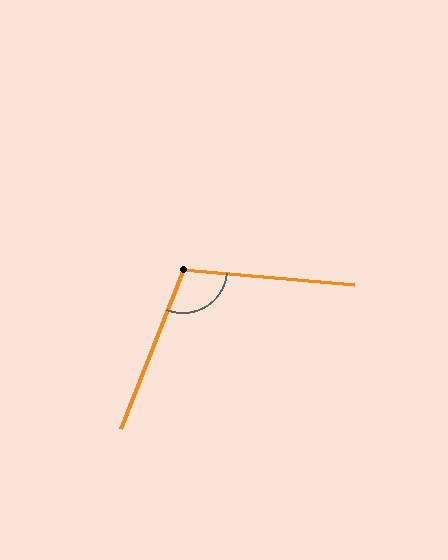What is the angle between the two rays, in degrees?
Approximately 106 degrees.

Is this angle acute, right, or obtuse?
It is obtuse.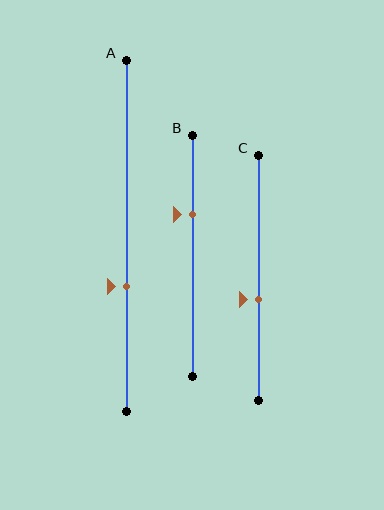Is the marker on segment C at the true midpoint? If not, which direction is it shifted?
No, the marker on segment C is shifted downward by about 9% of the segment length.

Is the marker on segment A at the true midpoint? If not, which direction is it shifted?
No, the marker on segment A is shifted downward by about 14% of the segment length.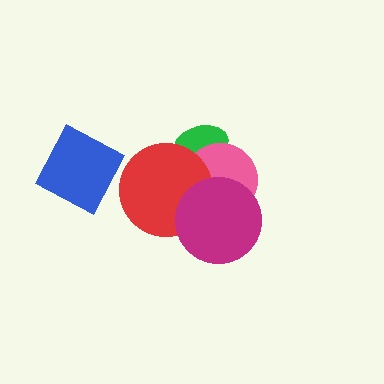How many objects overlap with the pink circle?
3 objects overlap with the pink circle.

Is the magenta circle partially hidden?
No, no other shape covers it.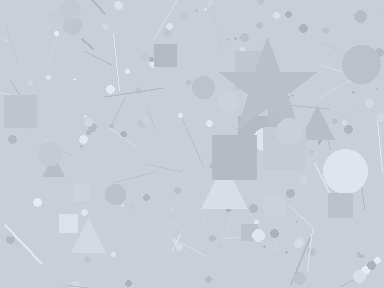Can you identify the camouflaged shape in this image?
The camouflaged shape is a star.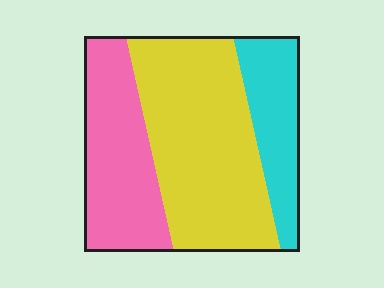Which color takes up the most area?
Yellow, at roughly 50%.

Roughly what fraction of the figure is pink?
Pink covers 30% of the figure.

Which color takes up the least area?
Cyan, at roughly 20%.